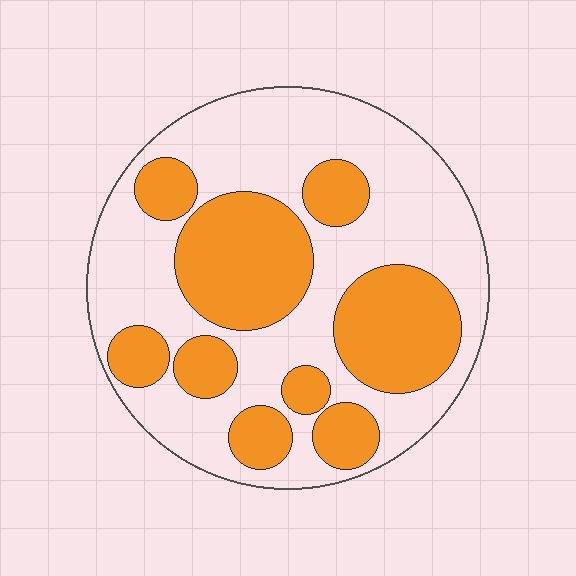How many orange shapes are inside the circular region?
9.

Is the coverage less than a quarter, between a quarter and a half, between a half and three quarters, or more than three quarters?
Between a quarter and a half.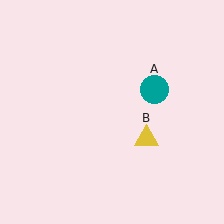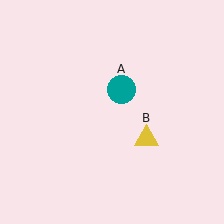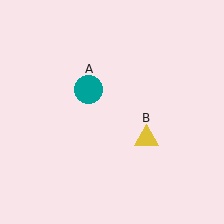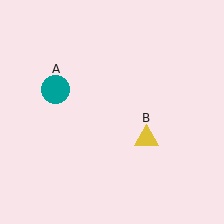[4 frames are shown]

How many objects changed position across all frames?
1 object changed position: teal circle (object A).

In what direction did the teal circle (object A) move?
The teal circle (object A) moved left.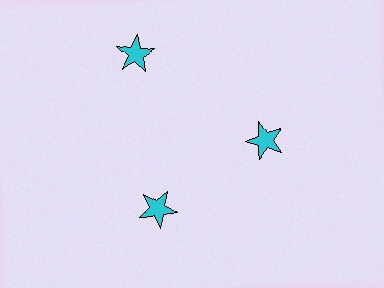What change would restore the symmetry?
The symmetry would be restored by moving it inward, back onto the ring so that all 3 stars sit at equal angles and equal distance from the center.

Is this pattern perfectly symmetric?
No. The 3 cyan stars are arranged in a ring, but one element near the 11 o'clock position is pushed outward from the center, breaking the 3-fold rotational symmetry.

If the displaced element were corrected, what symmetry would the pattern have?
It would have 3-fold rotational symmetry — the pattern would map onto itself every 120 degrees.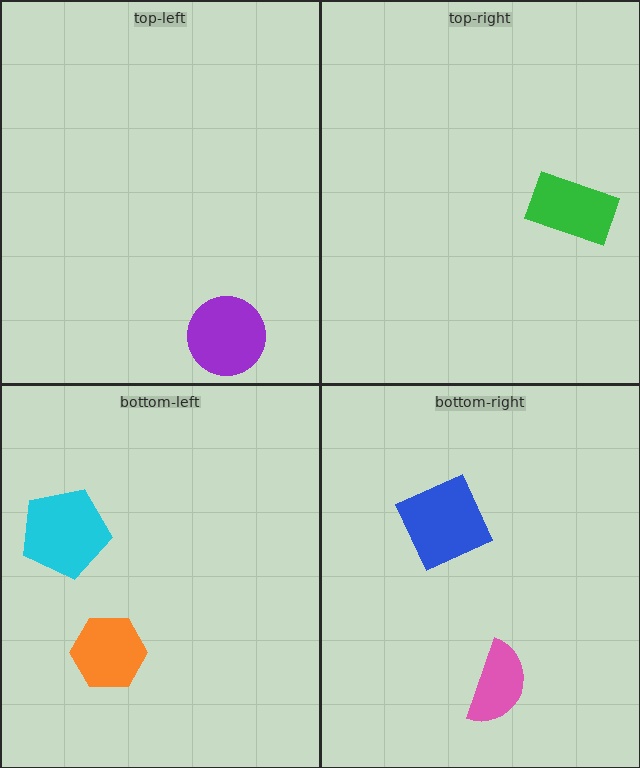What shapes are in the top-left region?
The purple circle.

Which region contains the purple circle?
The top-left region.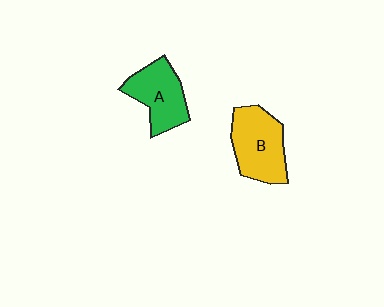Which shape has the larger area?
Shape B (yellow).